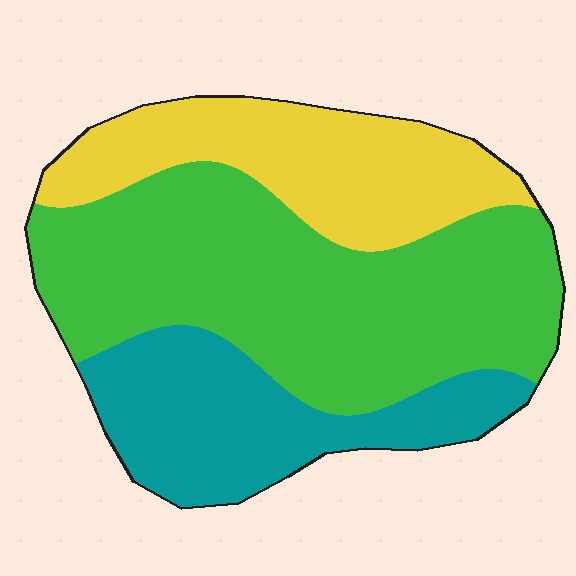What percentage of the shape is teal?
Teal takes up less than a quarter of the shape.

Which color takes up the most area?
Green, at roughly 50%.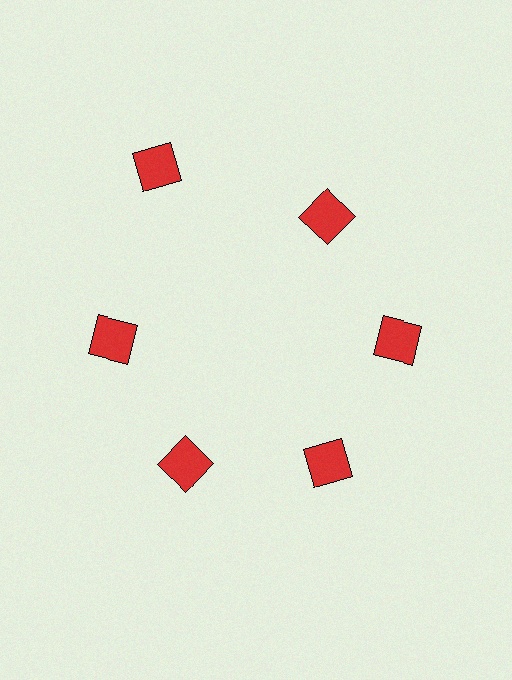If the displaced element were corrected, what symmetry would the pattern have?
It would have 6-fold rotational symmetry — the pattern would map onto itself every 60 degrees.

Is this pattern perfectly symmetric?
No. The 6 red squares are arranged in a ring, but one element near the 11 o'clock position is pushed outward from the center, breaking the 6-fold rotational symmetry.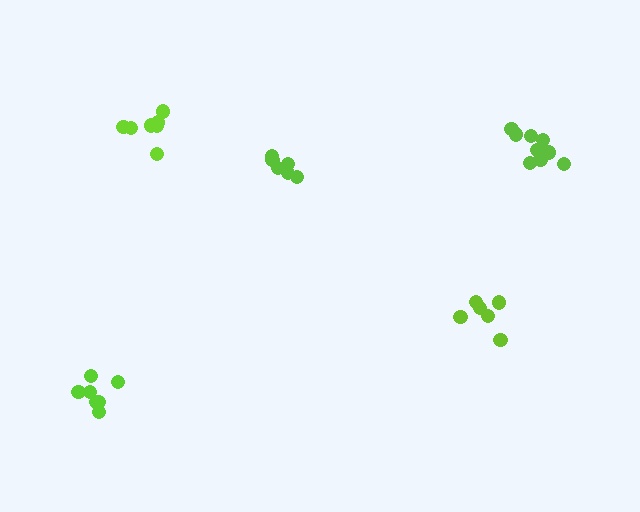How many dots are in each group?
Group 1: 6 dots, Group 2: 6 dots, Group 3: 7 dots, Group 4: 10 dots, Group 5: 7 dots (36 total).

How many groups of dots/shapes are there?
There are 5 groups.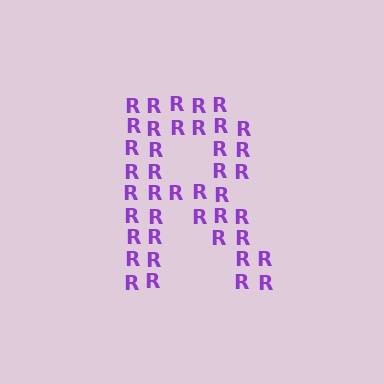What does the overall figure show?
The overall figure shows the letter R.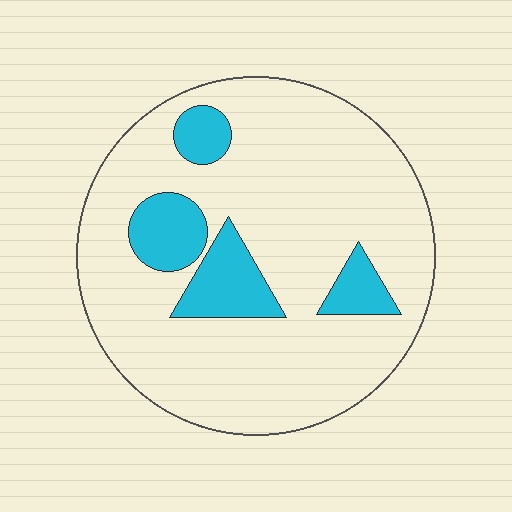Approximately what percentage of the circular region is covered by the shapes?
Approximately 15%.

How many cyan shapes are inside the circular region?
4.